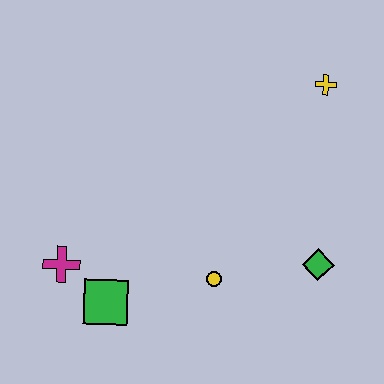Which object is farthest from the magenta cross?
The yellow cross is farthest from the magenta cross.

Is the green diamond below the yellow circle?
No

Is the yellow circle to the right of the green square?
Yes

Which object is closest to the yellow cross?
The green diamond is closest to the yellow cross.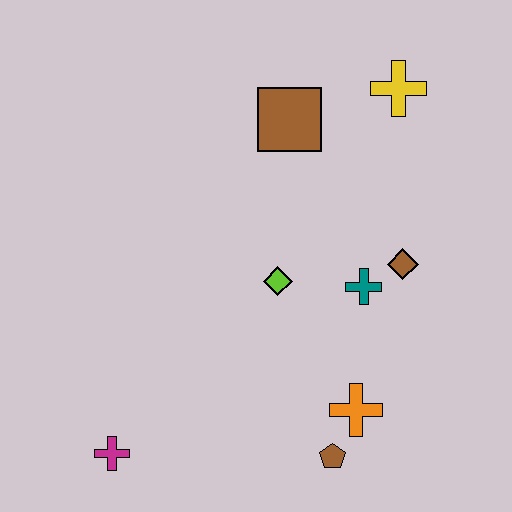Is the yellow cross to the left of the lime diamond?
No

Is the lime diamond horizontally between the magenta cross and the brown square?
Yes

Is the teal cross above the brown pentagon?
Yes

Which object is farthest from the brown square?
The magenta cross is farthest from the brown square.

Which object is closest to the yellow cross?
The brown square is closest to the yellow cross.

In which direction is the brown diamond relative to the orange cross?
The brown diamond is above the orange cross.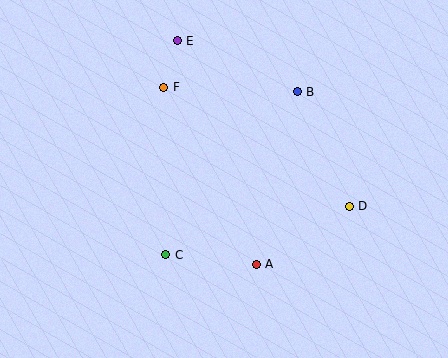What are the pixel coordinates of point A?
Point A is at (256, 264).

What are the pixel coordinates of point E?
Point E is at (177, 41).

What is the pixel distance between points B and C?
The distance between B and C is 209 pixels.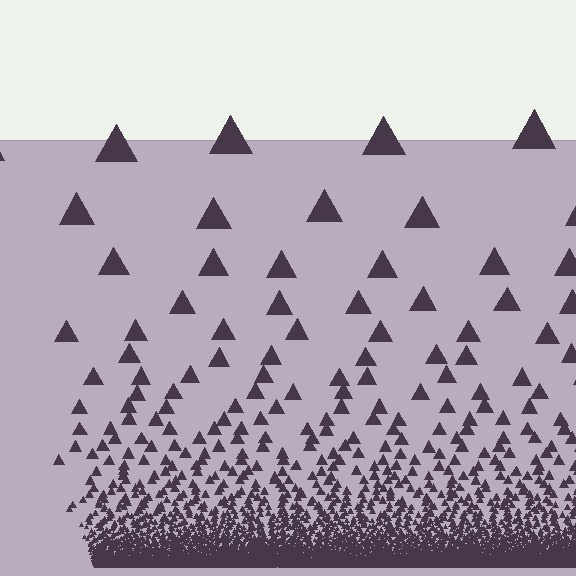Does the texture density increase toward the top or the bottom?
Density increases toward the bottom.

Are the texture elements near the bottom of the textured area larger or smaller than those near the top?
Smaller. The gradient is inverted — elements near the bottom are smaller and denser.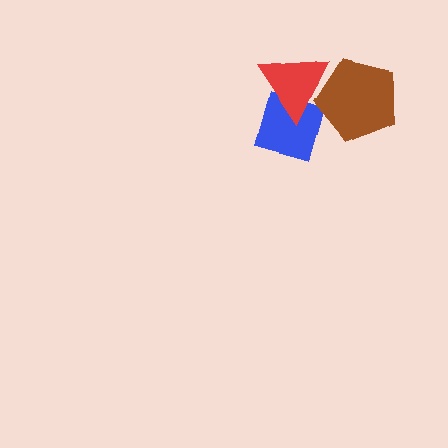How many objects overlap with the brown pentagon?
2 objects overlap with the brown pentagon.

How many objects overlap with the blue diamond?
2 objects overlap with the blue diamond.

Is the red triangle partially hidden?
No, no other shape covers it.